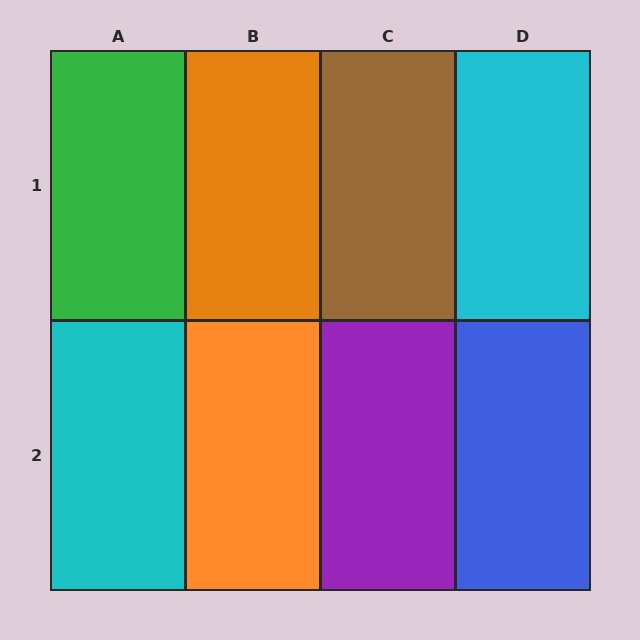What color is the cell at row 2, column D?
Blue.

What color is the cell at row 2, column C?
Purple.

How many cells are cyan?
2 cells are cyan.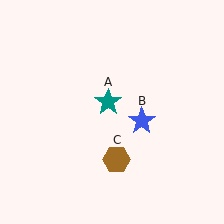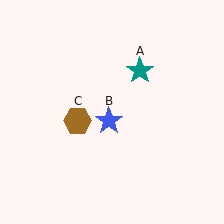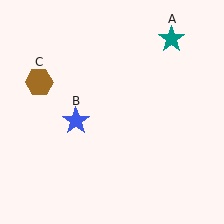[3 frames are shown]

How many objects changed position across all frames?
3 objects changed position: teal star (object A), blue star (object B), brown hexagon (object C).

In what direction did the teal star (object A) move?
The teal star (object A) moved up and to the right.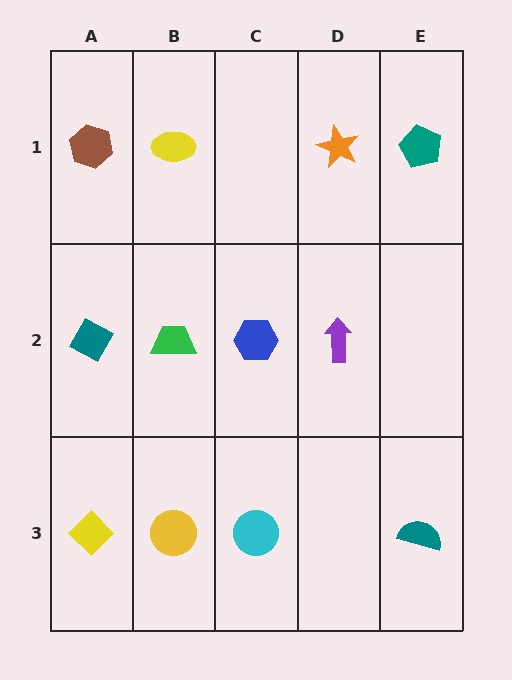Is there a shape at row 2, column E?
No, that cell is empty.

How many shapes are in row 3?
4 shapes.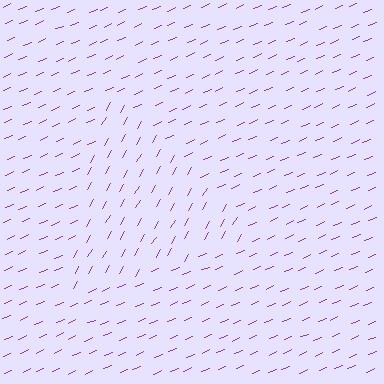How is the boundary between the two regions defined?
The boundary is defined purely by a change in line orientation (approximately 36 degrees difference). All lines are the same color and thickness.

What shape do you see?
I see a triangle.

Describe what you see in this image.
The image is filled with small purple line segments. A triangle region in the image has lines oriented differently from the surrounding lines, creating a visible texture boundary.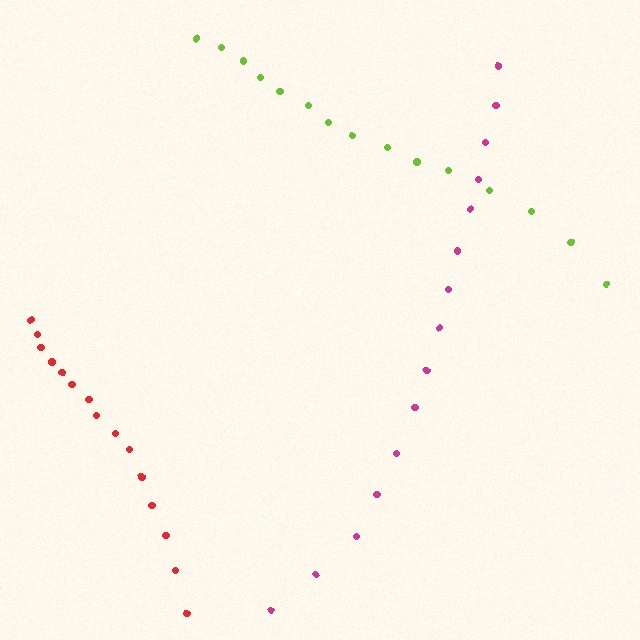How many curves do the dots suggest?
There are 3 distinct paths.